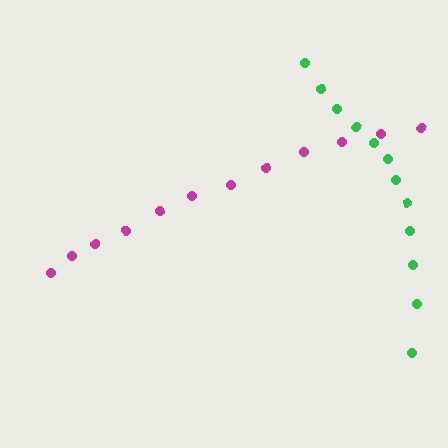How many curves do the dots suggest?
There are 2 distinct paths.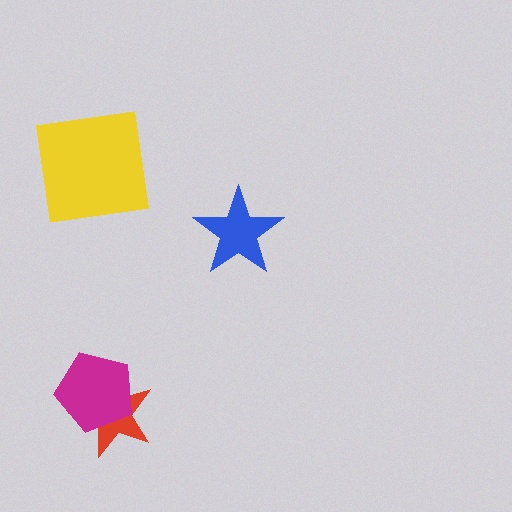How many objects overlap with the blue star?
0 objects overlap with the blue star.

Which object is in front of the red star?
The magenta pentagon is in front of the red star.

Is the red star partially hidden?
Yes, it is partially covered by another shape.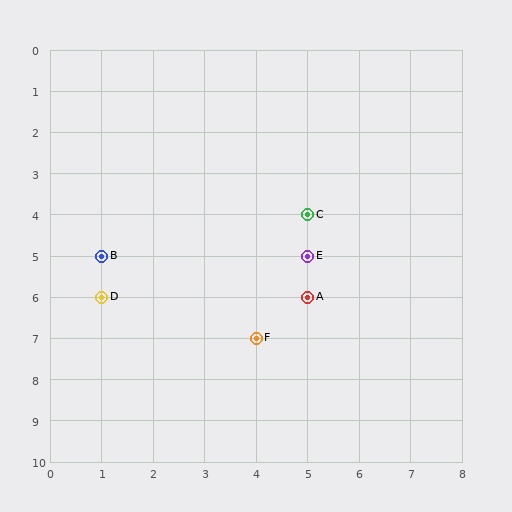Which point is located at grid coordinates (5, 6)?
Point A is at (5, 6).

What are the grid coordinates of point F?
Point F is at grid coordinates (4, 7).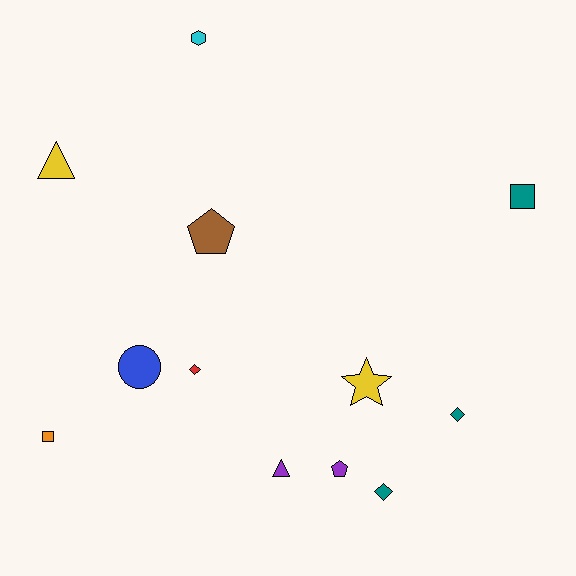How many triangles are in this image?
There are 2 triangles.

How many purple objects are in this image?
There are 2 purple objects.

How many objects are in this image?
There are 12 objects.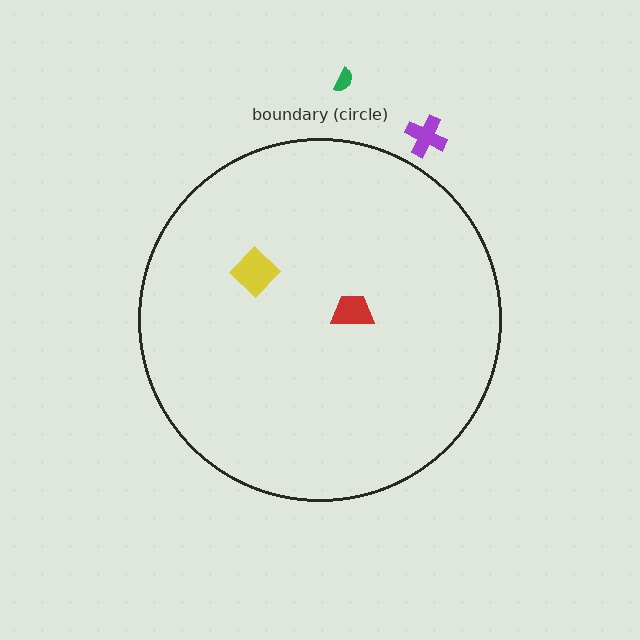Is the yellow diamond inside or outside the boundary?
Inside.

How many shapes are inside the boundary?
2 inside, 2 outside.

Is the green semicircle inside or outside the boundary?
Outside.